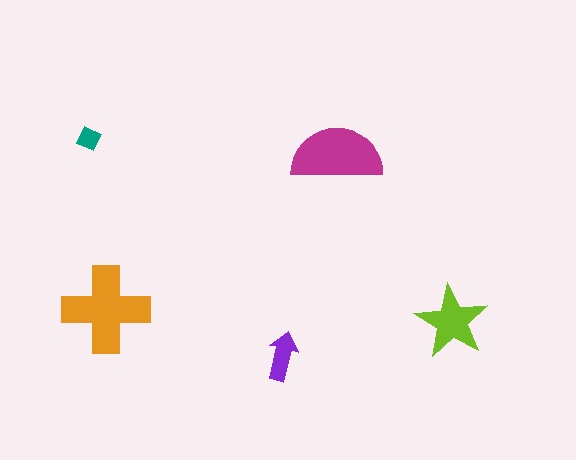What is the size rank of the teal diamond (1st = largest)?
5th.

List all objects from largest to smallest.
The orange cross, the magenta semicircle, the lime star, the purple arrow, the teal diamond.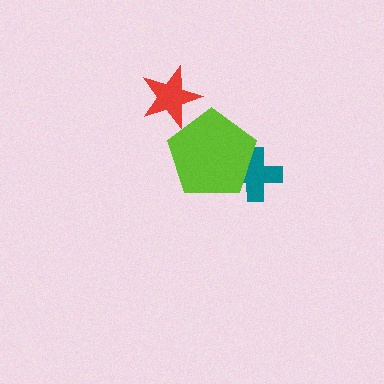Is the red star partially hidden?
Yes, it is partially covered by another shape.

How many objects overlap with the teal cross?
1 object overlaps with the teal cross.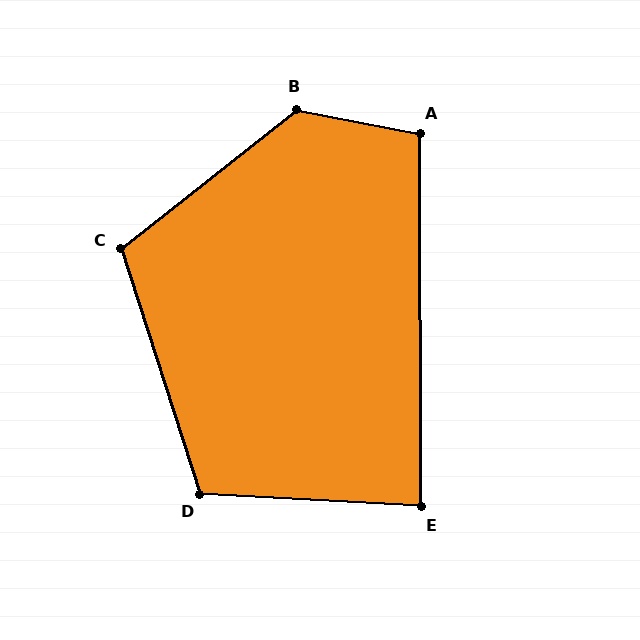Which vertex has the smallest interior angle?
E, at approximately 87 degrees.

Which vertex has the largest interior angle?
B, at approximately 131 degrees.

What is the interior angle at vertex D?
Approximately 111 degrees (obtuse).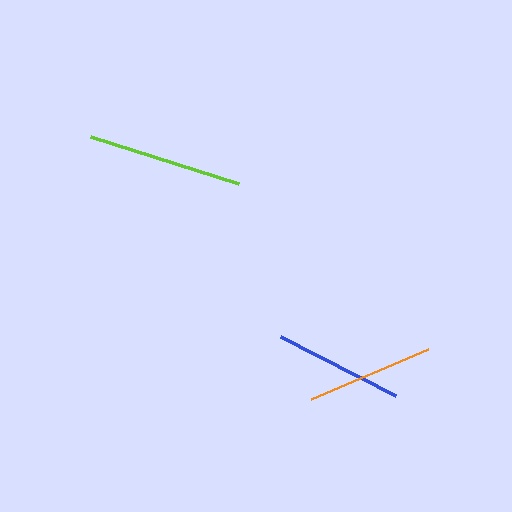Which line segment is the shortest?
The orange line is the shortest at approximately 128 pixels.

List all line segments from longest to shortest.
From longest to shortest: lime, blue, orange.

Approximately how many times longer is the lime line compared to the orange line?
The lime line is approximately 1.2 times the length of the orange line.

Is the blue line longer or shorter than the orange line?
The blue line is longer than the orange line.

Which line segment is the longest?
The lime line is the longest at approximately 155 pixels.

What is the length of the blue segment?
The blue segment is approximately 129 pixels long.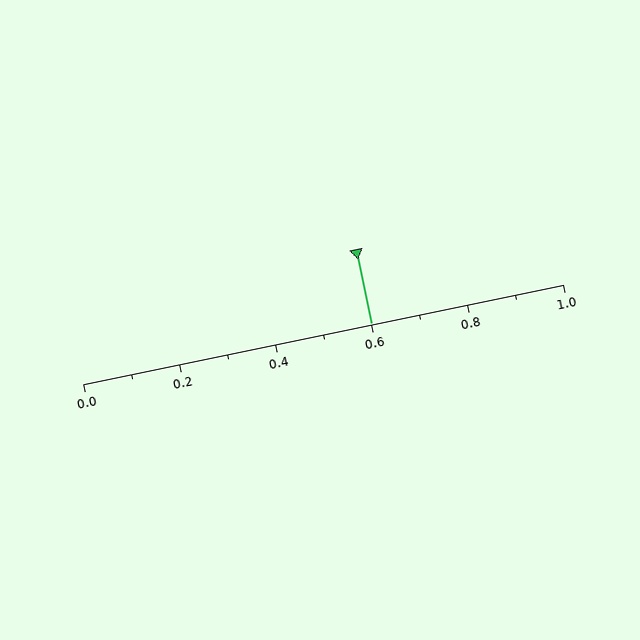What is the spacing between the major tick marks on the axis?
The major ticks are spaced 0.2 apart.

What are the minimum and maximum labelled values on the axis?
The axis runs from 0.0 to 1.0.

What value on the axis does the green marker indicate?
The marker indicates approximately 0.6.